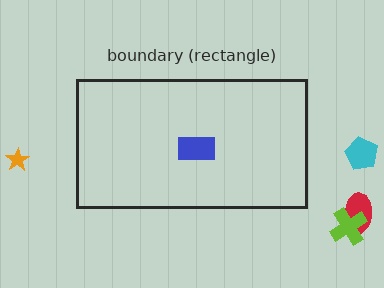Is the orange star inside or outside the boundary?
Outside.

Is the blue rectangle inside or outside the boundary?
Inside.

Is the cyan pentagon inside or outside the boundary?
Outside.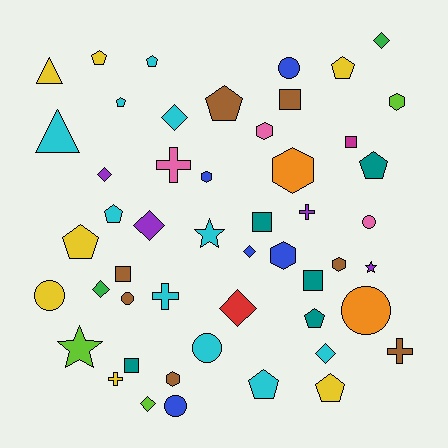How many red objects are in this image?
There is 1 red object.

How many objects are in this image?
There are 50 objects.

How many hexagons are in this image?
There are 7 hexagons.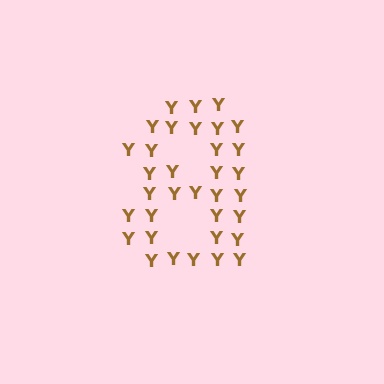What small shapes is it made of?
It is made of small letter Y's.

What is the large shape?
The large shape is the digit 8.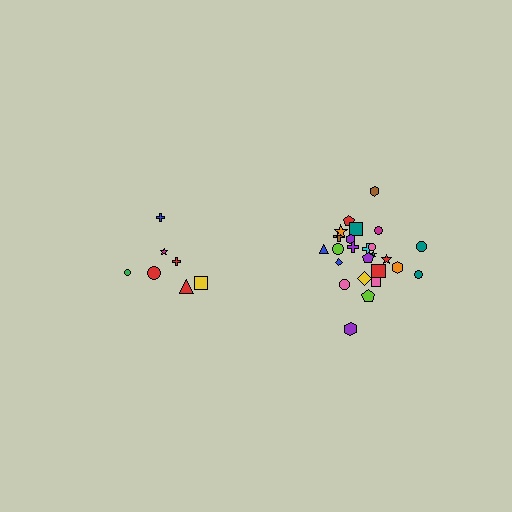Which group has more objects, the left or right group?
The right group.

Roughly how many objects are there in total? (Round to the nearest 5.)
Roughly 30 objects in total.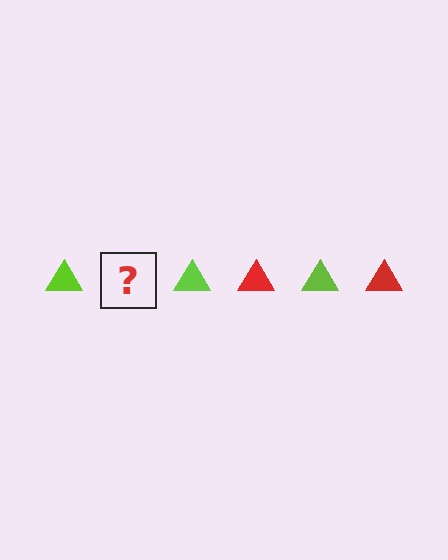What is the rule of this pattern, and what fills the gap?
The rule is that the pattern cycles through lime, red triangles. The gap should be filled with a red triangle.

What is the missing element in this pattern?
The missing element is a red triangle.